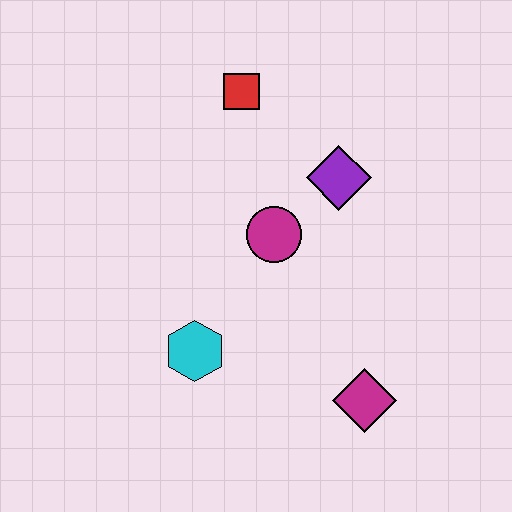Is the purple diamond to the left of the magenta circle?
No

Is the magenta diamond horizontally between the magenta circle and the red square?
No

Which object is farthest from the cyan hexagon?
The red square is farthest from the cyan hexagon.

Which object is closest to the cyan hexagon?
The magenta circle is closest to the cyan hexagon.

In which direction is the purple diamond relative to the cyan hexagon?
The purple diamond is above the cyan hexagon.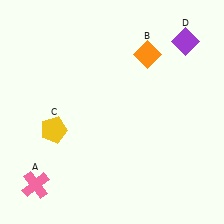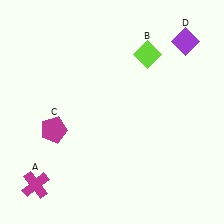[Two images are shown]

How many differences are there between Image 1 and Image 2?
There are 3 differences between the two images.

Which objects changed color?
A changed from pink to magenta. B changed from orange to lime. C changed from yellow to magenta.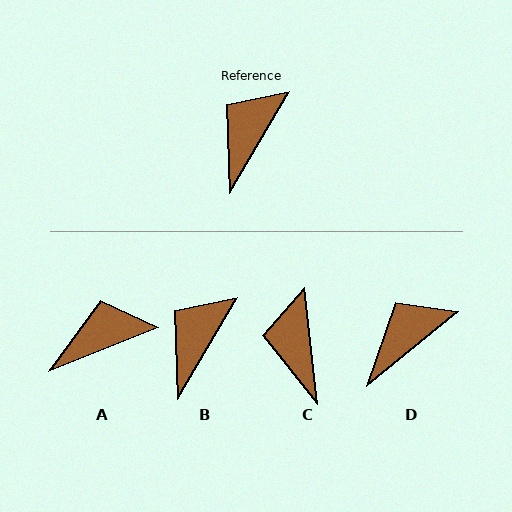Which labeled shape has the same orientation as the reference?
B.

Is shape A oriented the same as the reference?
No, it is off by about 38 degrees.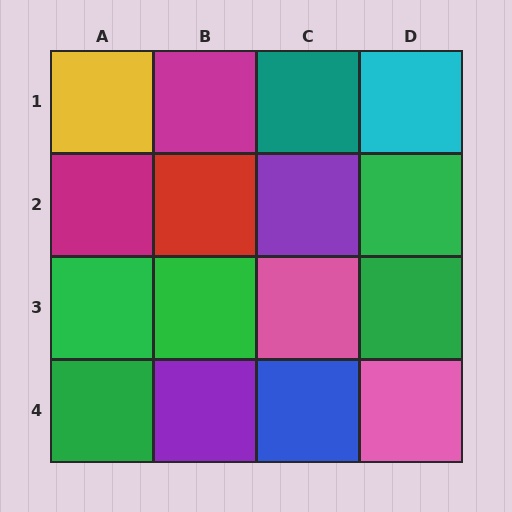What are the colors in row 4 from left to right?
Green, purple, blue, pink.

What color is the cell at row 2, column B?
Red.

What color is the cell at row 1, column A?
Yellow.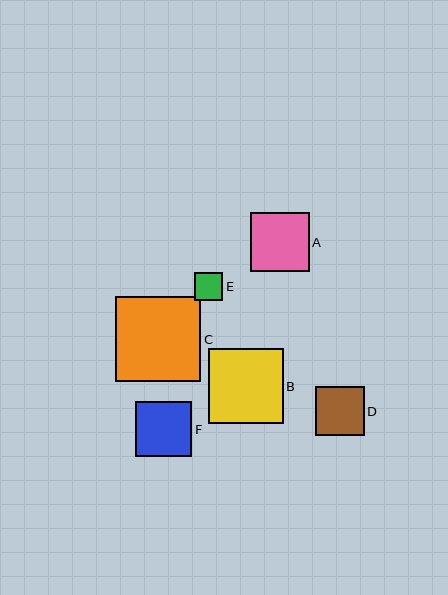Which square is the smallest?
Square E is the smallest with a size of approximately 28 pixels.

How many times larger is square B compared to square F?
Square B is approximately 1.4 times the size of square F.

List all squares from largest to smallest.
From largest to smallest: C, B, A, F, D, E.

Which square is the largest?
Square C is the largest with a size of approximately 85 pixels.